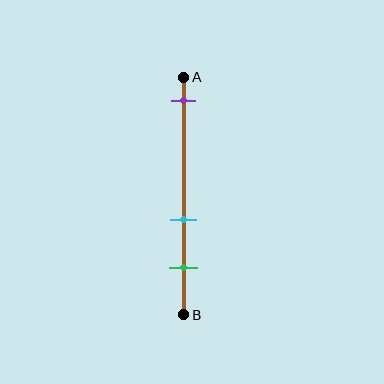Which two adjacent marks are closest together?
The cyan and green marks are the closest adjacent pair.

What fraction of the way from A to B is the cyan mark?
The cyan mark is approximately 60% (0.6) of the way from A to B.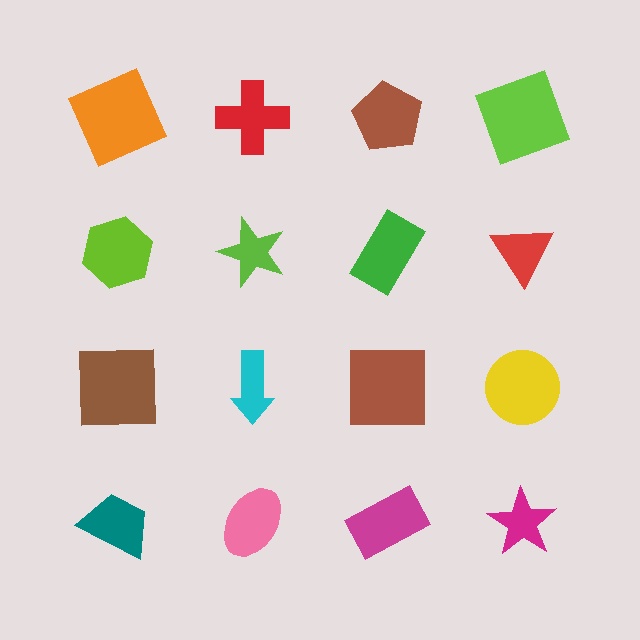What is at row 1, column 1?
An orange square.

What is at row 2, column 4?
A red triangle.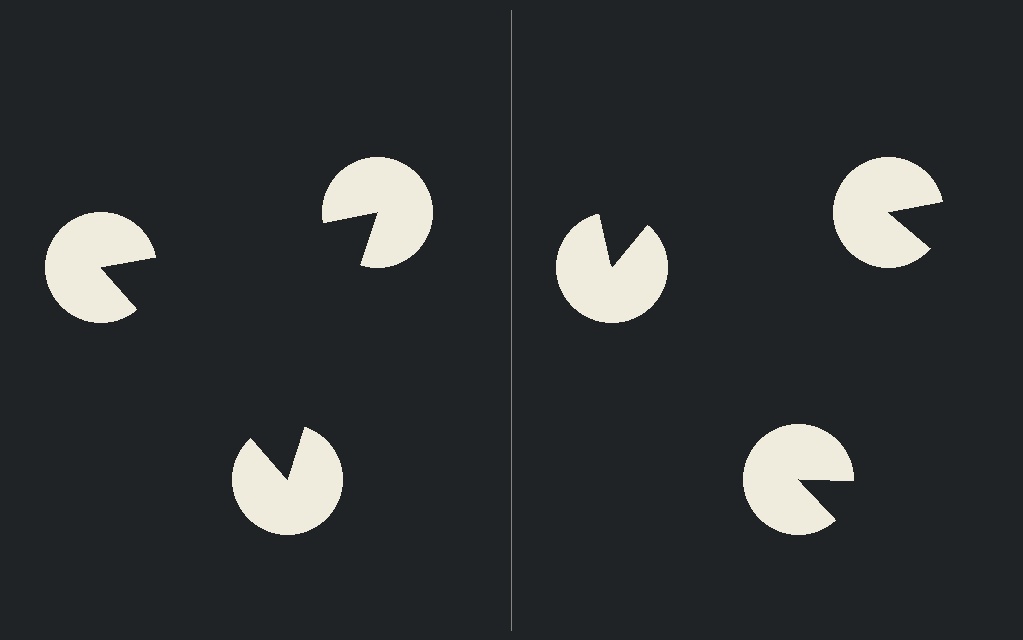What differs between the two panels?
The pac-man discs are positioned identically on both sides; only the wedge orientations differ. On the left they align to a triangle; on the right they are misaligned.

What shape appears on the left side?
An illusory triangle.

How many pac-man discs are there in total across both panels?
6 — 3 on each side.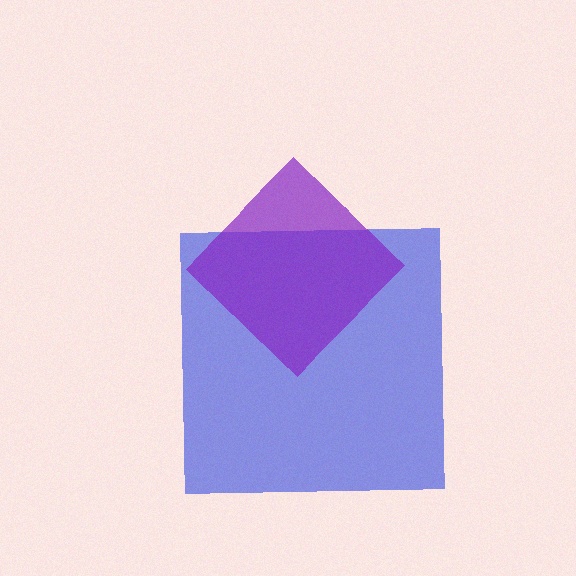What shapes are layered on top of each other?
The layered shapes are: a blue square, a purple diamond.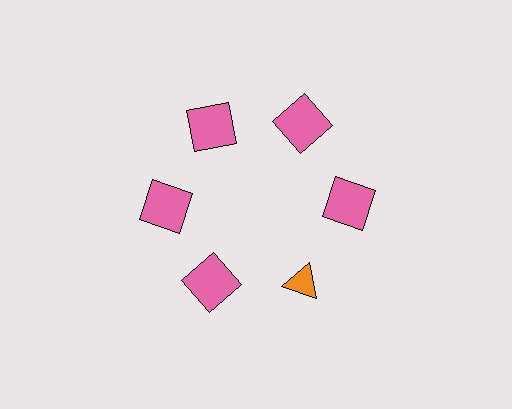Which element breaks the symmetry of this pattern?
The orange triangle at roughly the 5 o'clock position breaks the symmetry. All other shapes are pink squares.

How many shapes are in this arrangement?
There are 6 shapes arranged in a ring pattern.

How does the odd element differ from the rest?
It differs in both color (orange instead of pink) and shape (triangle instead of square).